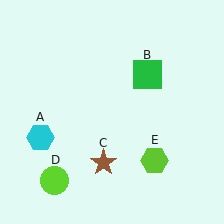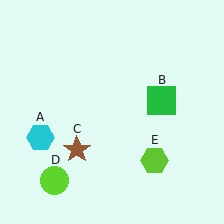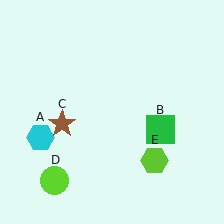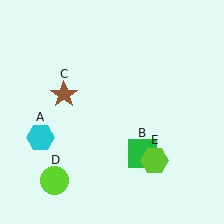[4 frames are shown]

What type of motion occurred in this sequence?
The green square (object B), brown star (object C) rotated clockwise around the center of the scene.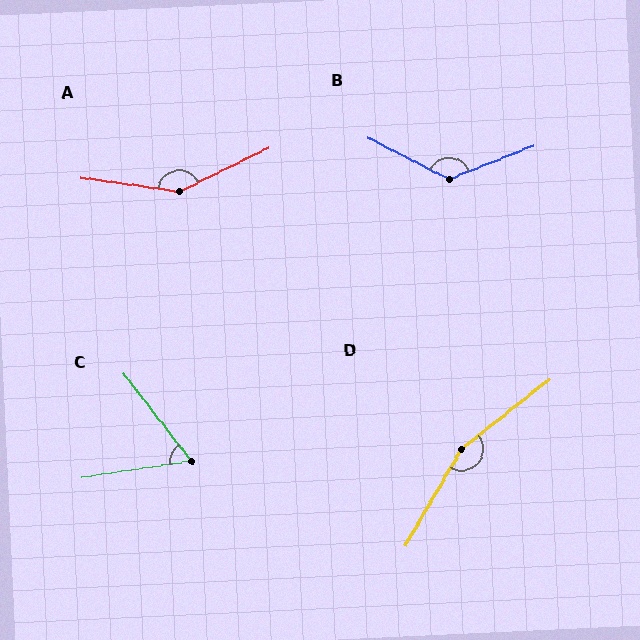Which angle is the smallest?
C, at approximately 61 degrees.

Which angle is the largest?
D, at approximately 158 degrees.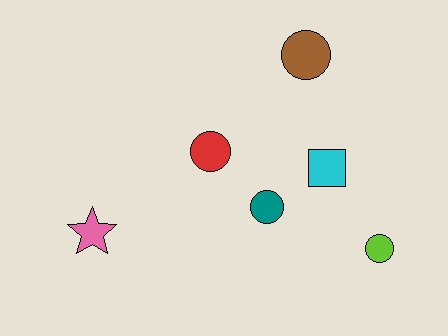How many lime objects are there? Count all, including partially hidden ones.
There is 1 lime object.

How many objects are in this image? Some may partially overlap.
There are 6 objects.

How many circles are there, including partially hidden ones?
There are 4 circles.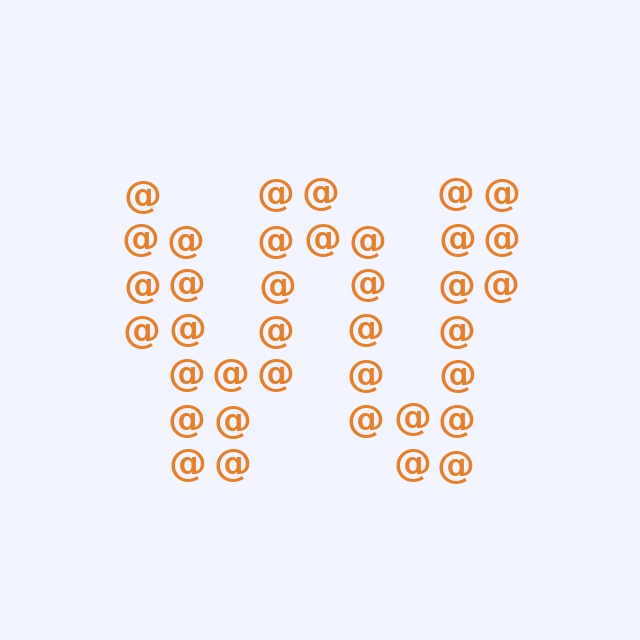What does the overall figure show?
The overall figure shows the letter W.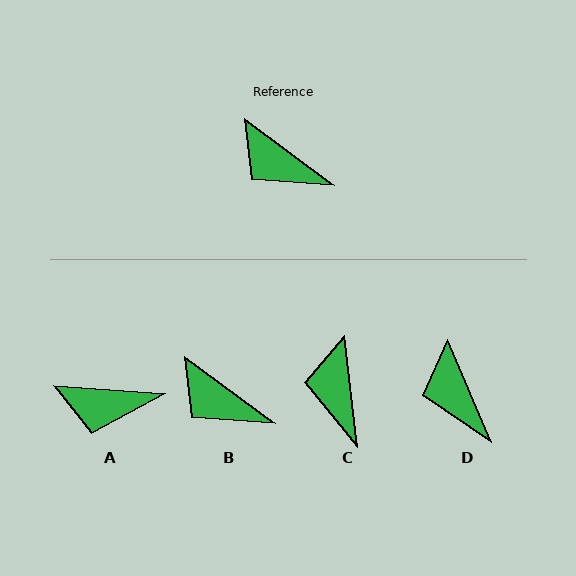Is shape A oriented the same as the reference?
No, it is off by about 33 degrees.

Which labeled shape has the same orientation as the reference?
B.